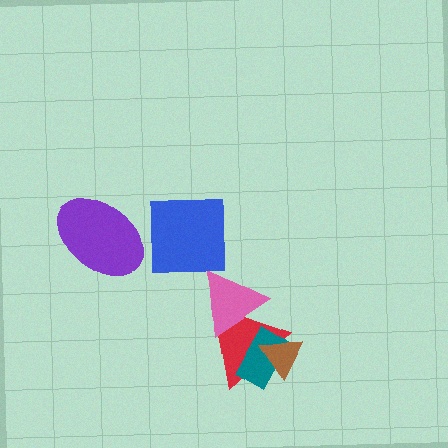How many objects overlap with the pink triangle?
1 object overlaps with the pink triangle.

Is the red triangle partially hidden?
Yes, it is partially covered by another shape.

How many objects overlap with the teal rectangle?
2 objects overlap with the teal rectangle.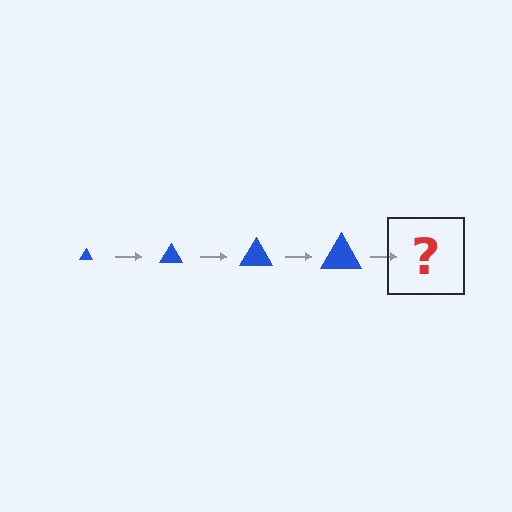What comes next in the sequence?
The next element should be a blue triangle, larger than the previous one.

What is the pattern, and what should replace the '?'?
The pattern is that the triangle gets progressively larger each step. The '?' should be a blue triangle, larger than the previous one.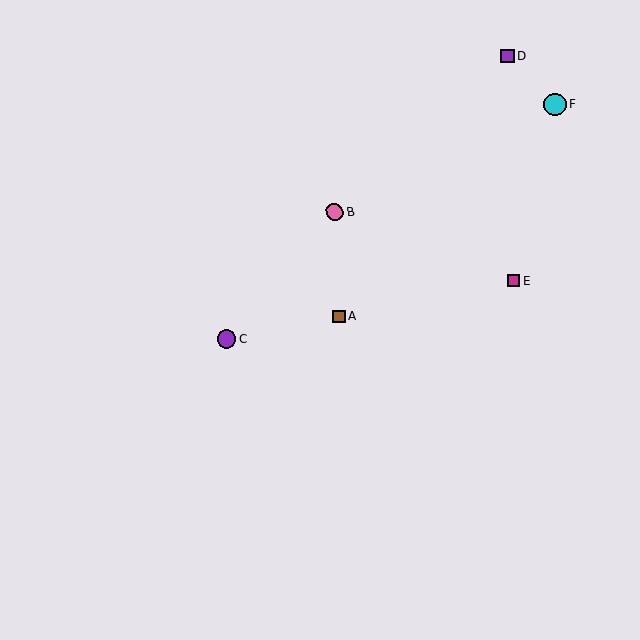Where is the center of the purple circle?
The center of the purple circle is at (226, 340).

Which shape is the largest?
The cyan circle (labeled F) is the largest.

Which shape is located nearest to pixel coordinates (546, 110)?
The cyan circle (labeled F) at (555, 104) is nearest to that location.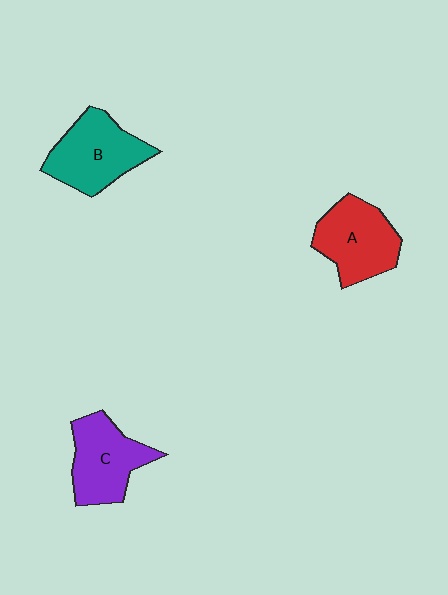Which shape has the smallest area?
Shape C (purple).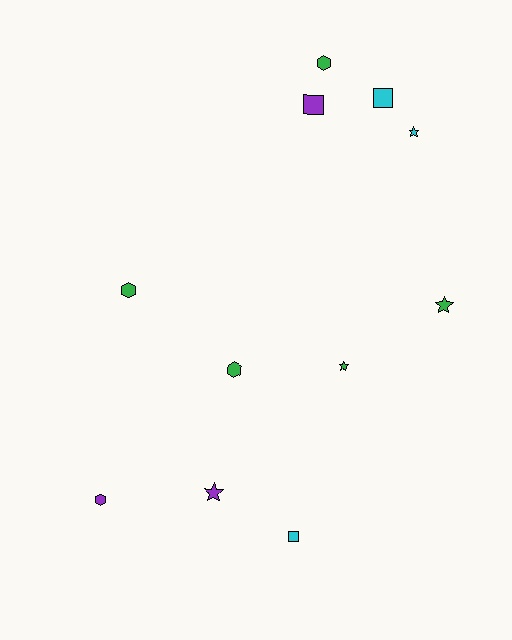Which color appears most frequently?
Green, with 5 objects.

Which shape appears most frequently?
Star, with 4 objects.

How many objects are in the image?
There are 11 objects.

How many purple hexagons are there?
There is 1 purple hexagon.